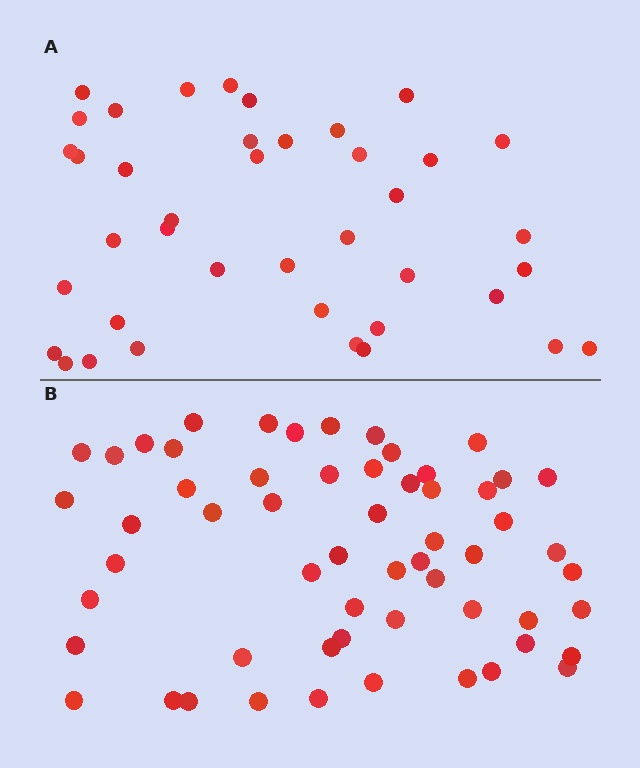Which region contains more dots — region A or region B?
Region B (the bottom region) has more dots.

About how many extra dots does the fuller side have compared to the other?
Region B has approximately 20 more dots than region A.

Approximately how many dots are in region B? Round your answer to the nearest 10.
About 60 dots. (The exact count is 58, which rounds to 60.)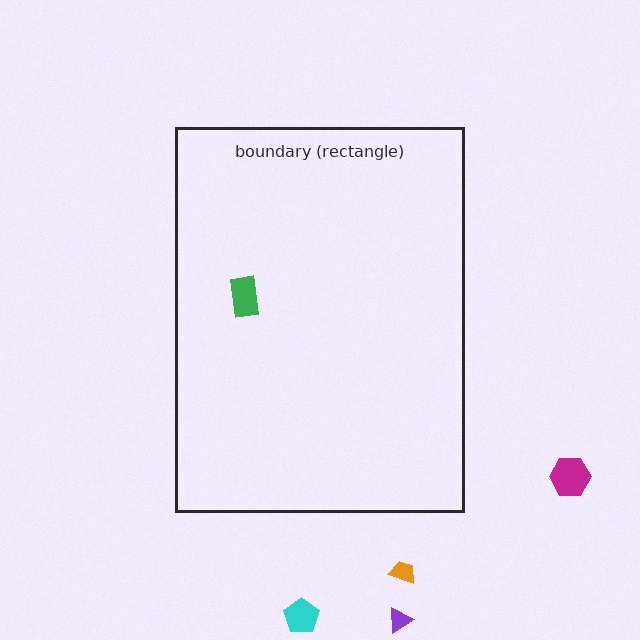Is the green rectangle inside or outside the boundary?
Inside.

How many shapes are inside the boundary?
1 inside, 4 outside.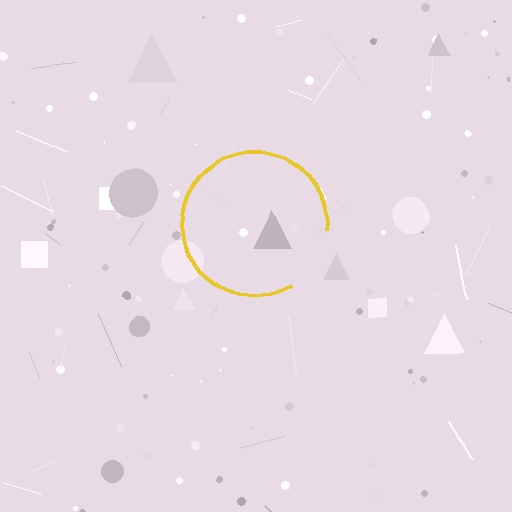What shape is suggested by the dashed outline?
The dashed outline suggests a circle.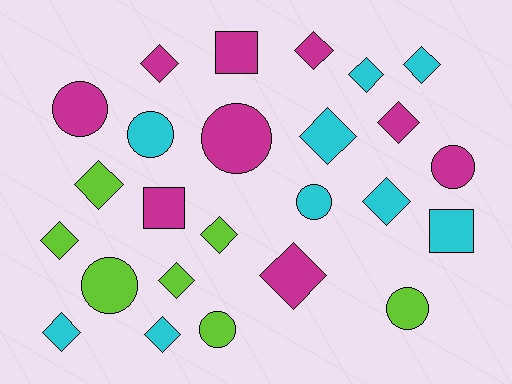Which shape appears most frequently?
Diamond, with 14 objects.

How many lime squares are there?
There are no lime squares.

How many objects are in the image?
There are 25 objects.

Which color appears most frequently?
Magenta, with 9 objects.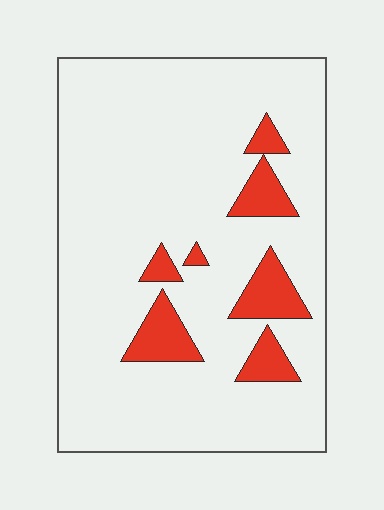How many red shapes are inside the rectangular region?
7.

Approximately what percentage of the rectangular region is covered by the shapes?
Approximately 10%.